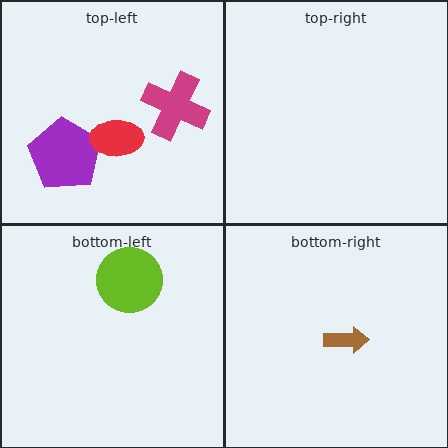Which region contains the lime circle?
The bottom-left region.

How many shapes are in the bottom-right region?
1.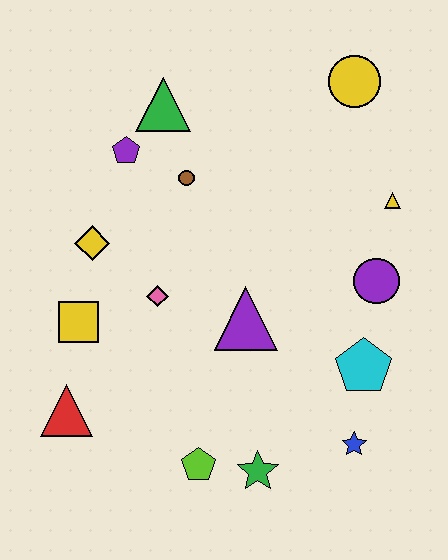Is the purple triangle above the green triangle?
No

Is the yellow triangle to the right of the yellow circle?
Yes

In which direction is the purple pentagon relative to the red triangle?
The purple pentagon is above the red triangle.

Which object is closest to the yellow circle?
The yellow triangle is closest to the yellow circle.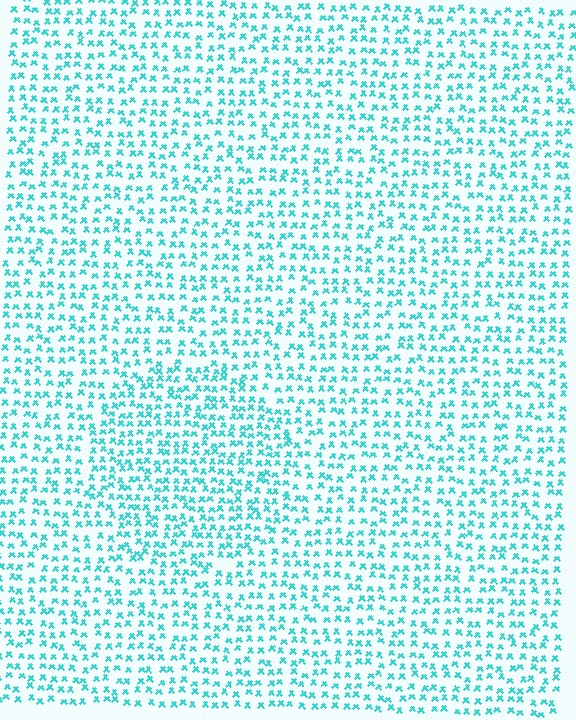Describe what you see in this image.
The image contains small cyan elements arranged at two different densities. A circle-shaped region is visible where the elements are more densely packed than the surrounding area.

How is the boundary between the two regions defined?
The boundary is defined by a change in element density (approximately 1.4x ratio). All elements are the same color, size, and shape.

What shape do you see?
I see a circle.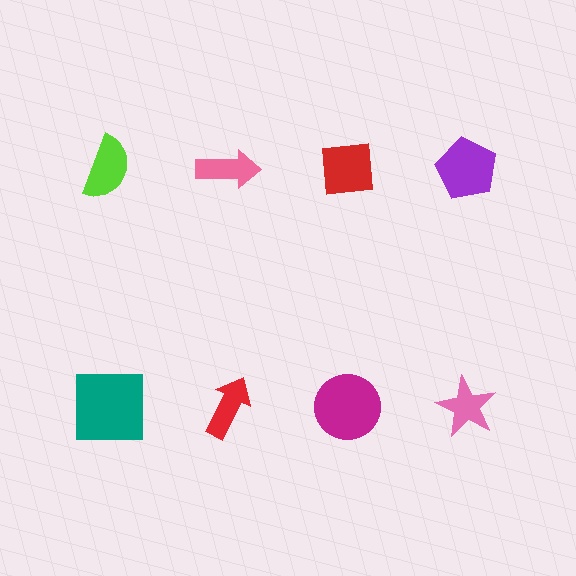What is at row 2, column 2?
A red arrow.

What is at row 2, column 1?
A teal square.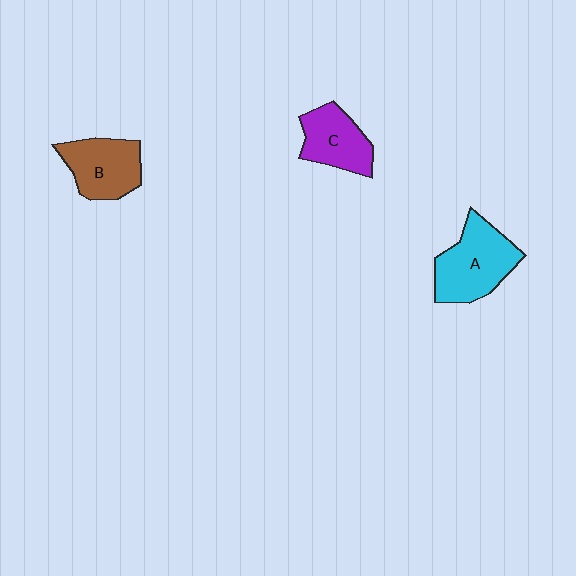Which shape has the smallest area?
Shape C (purple).